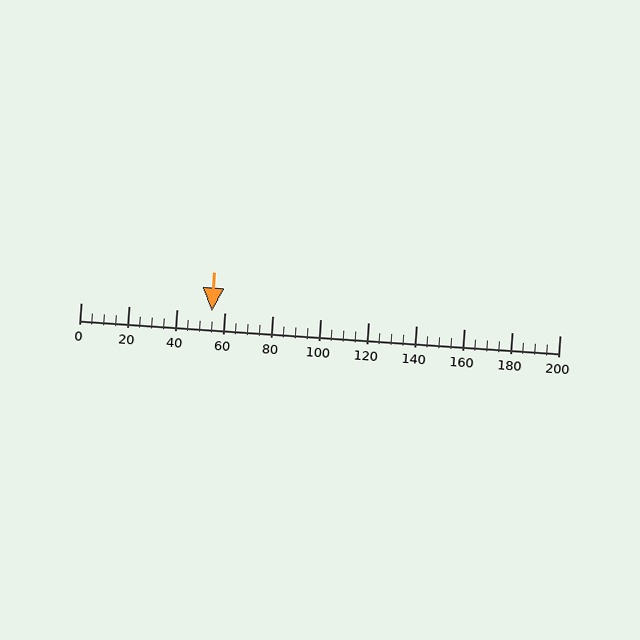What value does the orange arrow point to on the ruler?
The orange arrow points to approximately 55.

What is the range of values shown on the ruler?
The ruler shows values from 0 to 200.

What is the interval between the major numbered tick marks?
The major tick marks are spaced 20 units apart.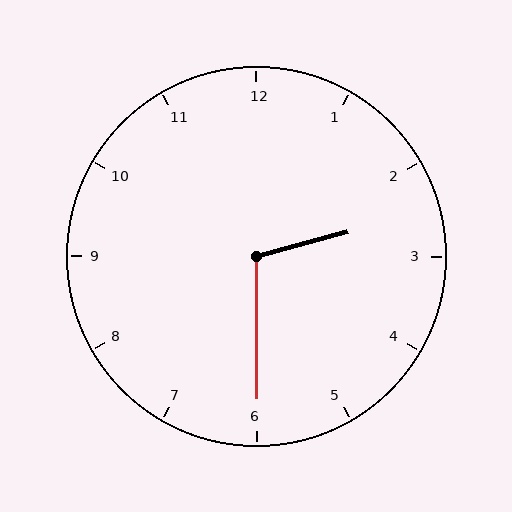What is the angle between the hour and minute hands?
Approximately 105 degrees.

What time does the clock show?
2:30.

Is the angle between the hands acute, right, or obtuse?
It is obtuse.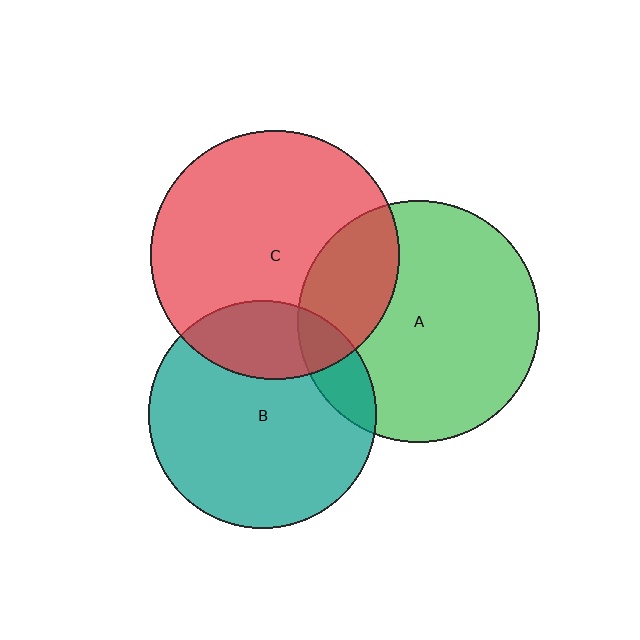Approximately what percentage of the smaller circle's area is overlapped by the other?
Approximately 15%.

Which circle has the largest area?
Circle C (red).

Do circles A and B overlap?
Yes.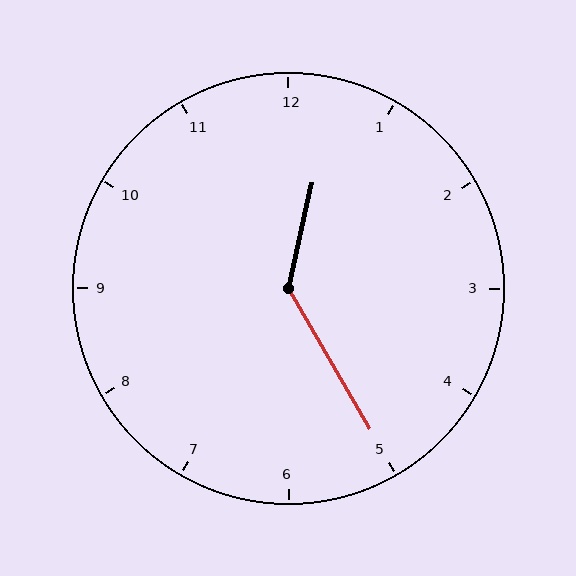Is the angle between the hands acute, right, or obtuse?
It is obtuse.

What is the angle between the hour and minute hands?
Approximately 138 degrees.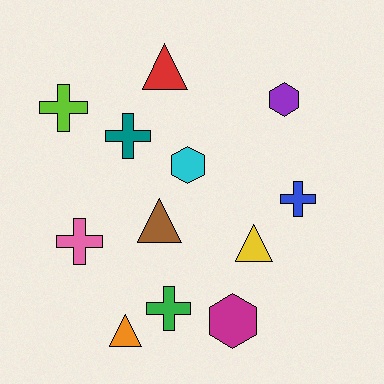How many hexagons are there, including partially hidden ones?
There are 3 hexagons.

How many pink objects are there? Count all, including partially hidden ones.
There is 1 pink object.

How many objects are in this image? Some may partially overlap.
There are 12 objects.